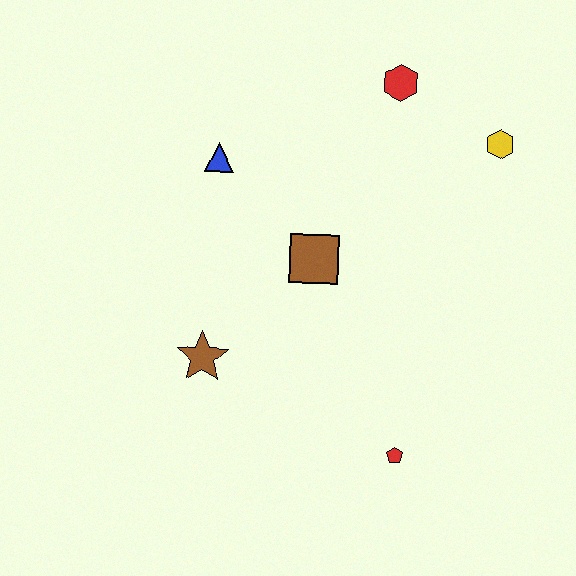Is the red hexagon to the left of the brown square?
No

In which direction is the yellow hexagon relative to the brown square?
The yellow hexagon is to the right of the brown square.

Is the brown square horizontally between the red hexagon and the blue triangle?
Yes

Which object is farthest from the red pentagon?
The red hexagon is farthest from the red pentagon.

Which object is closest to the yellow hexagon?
The red hexagon is closest to the yellow hexagon.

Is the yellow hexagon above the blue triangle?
Yes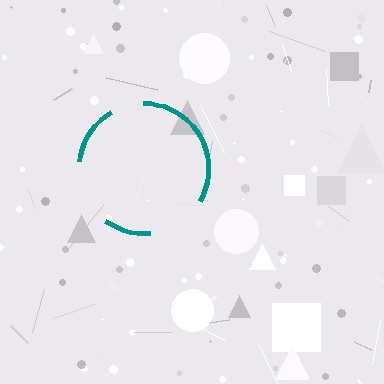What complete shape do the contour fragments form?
The contour fragments form a circle.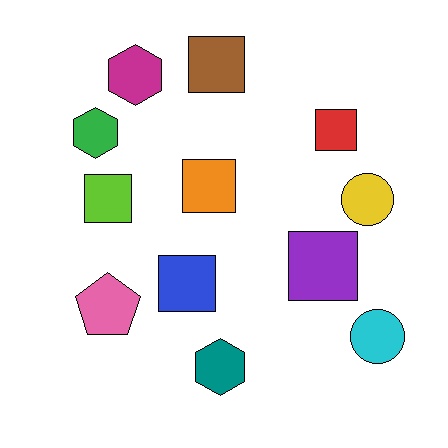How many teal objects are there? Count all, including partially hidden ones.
There is 1 teal object.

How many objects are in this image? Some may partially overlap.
There are 12 objects.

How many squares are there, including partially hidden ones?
There are 6 squares.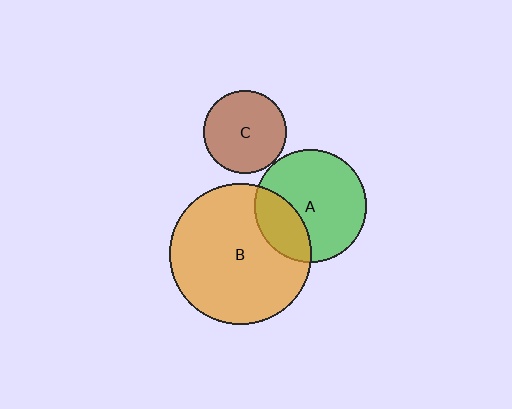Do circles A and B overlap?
Yes.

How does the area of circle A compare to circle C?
Approximately 1.9 times.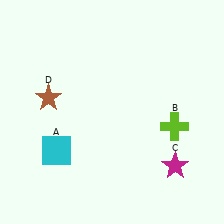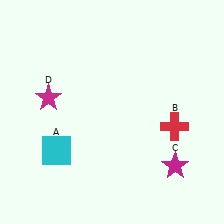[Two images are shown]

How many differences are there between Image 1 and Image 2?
There are 2 differences between the two images.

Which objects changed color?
B changed from lime to red. D changed from brown to magenta.